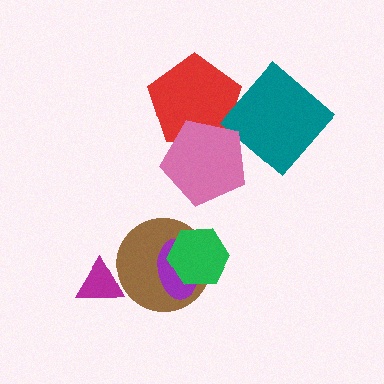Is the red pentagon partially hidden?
Yes, it is partially covered by another shape.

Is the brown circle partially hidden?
Yes, it is partially covered by another shape.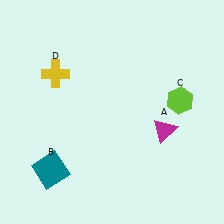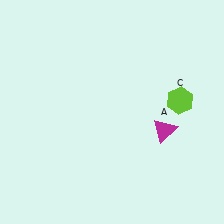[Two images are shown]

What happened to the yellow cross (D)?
The yellow cross (D) was removed in Image 2. It was in the top-left area of Image 1.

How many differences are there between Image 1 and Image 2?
There are 2 differences between the two images.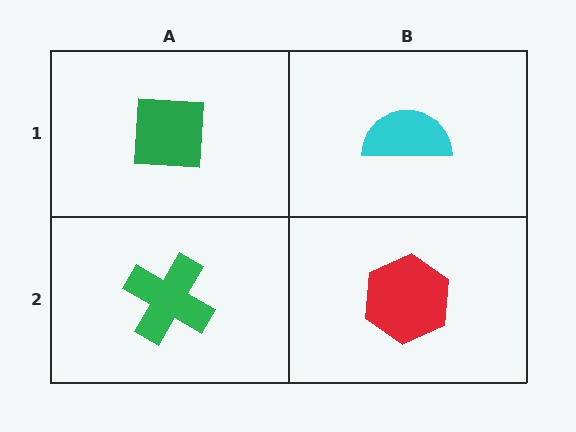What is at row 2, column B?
A red hexagon.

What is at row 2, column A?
A green cross.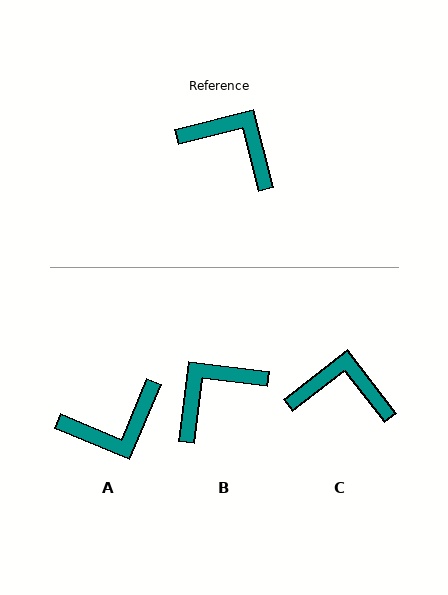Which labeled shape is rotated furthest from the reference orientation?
A, about 127 degrees away.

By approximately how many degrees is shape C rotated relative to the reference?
Approximately 23 degrees counter-clockwise.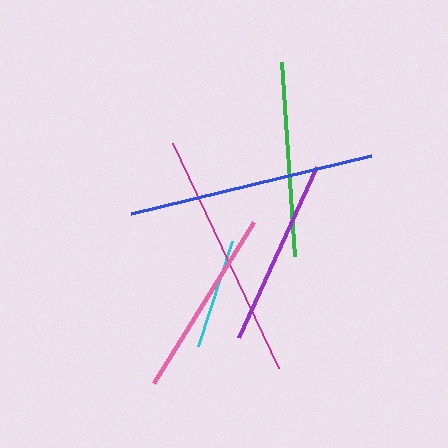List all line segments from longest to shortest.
From longest to shortest: magenta, blue, green, pink, purple, cyan.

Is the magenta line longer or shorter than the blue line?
The magenta line is longer than the blue line.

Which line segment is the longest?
The magenta line is the longest at approximately 249 pixels.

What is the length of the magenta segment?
The magenta segment is approximately 249 pixels long.